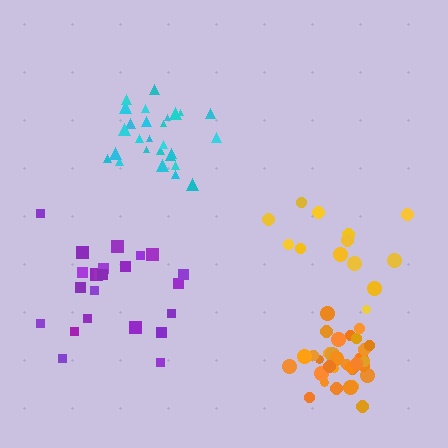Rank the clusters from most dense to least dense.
orange, cyan, purple, yellow.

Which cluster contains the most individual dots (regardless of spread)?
Orange (32).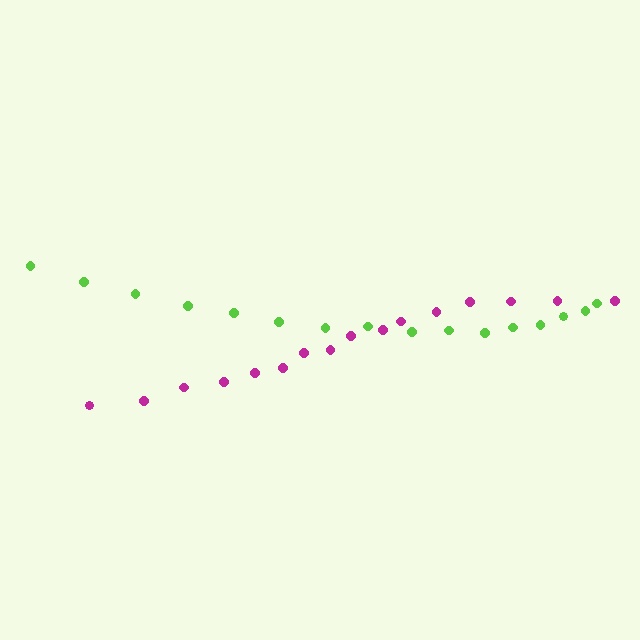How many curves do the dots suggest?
There are 2 distinct paths.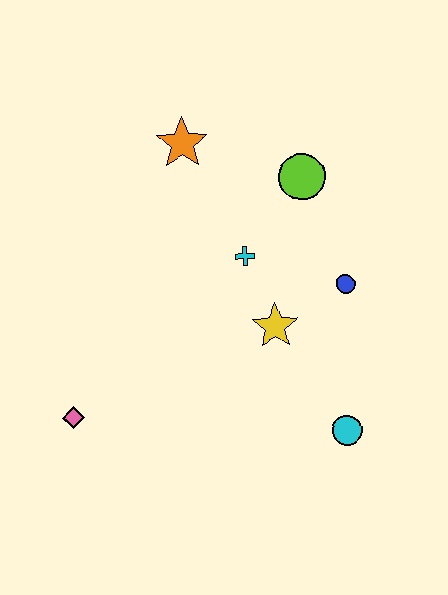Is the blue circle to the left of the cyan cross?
No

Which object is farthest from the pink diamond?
The lime circle is farthest from the pink diamond.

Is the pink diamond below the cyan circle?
No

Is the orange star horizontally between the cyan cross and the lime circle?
No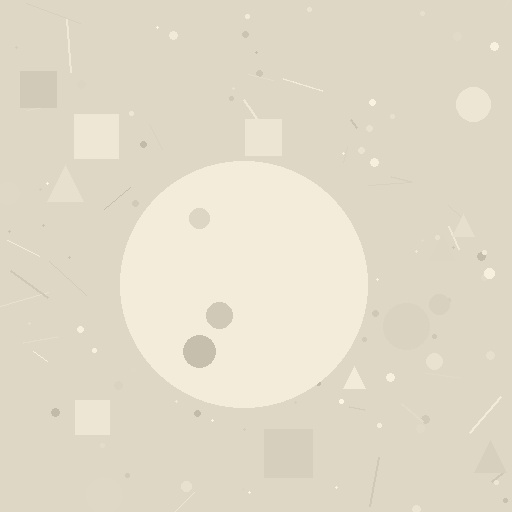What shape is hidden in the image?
A circle is hidden in the image.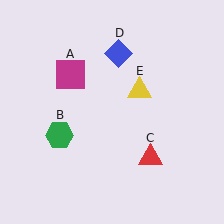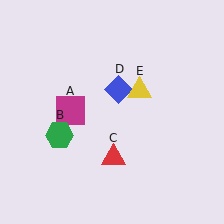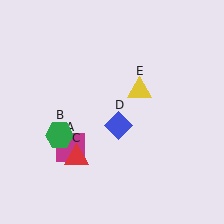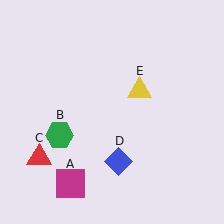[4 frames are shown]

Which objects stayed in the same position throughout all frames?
Green hexagon (object B) and yellow triangle (object E) remained stationary.